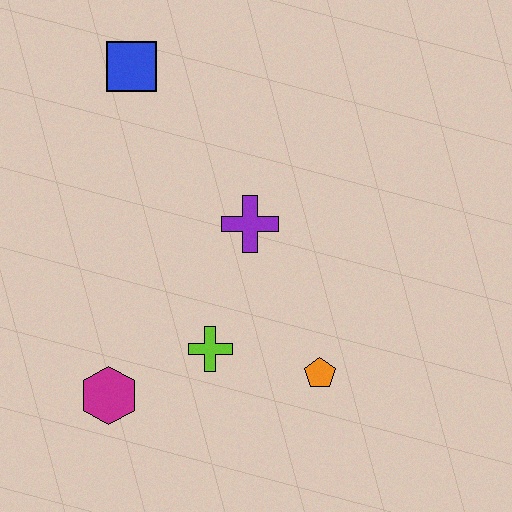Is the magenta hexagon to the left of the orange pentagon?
Yes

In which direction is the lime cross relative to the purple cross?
The lime cross is below the purple cross.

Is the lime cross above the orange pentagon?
Yes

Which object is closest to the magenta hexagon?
The lime cross is closest to the magenta hexagon.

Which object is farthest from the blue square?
The orange pentagon is farthest from the blue square.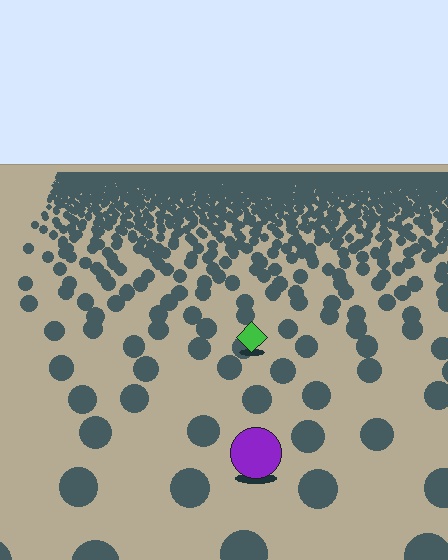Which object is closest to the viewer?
The purple circle is closest. The texture marks near it are larger and more spread out.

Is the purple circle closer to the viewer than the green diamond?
Yes. The purple circle is closer — you can tell from the texture gradient: the ground texture is coarser near it.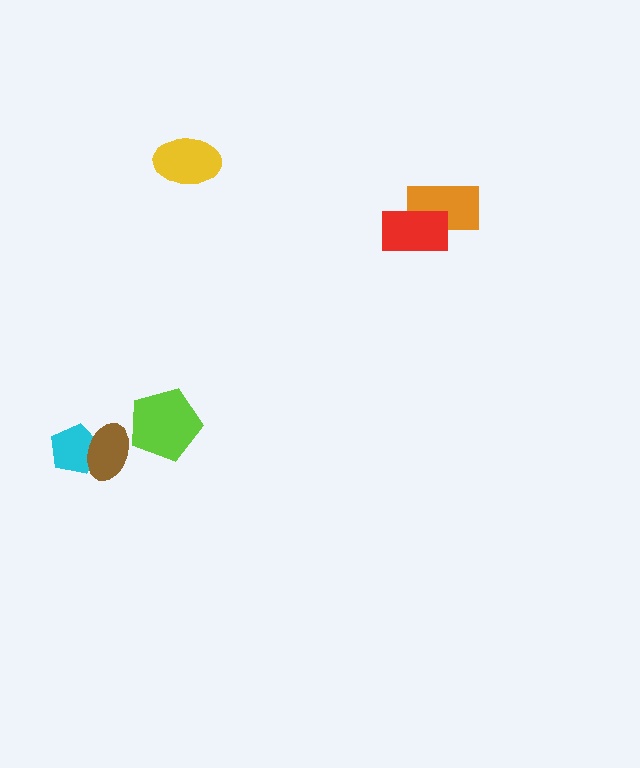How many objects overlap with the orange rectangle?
1 object overlaps with the orange rectangle.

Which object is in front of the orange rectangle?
The red rectangle is in front of the orange rectangle.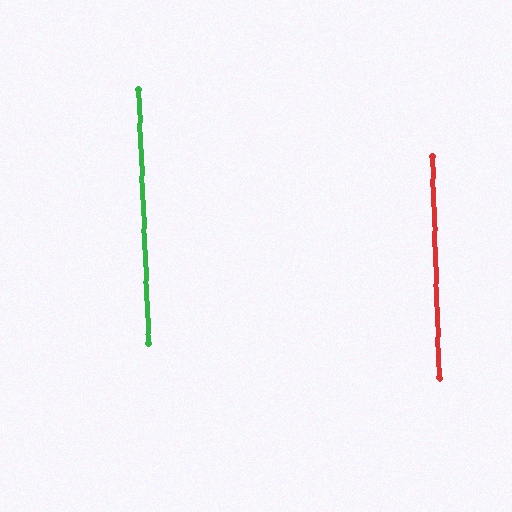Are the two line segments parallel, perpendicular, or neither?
Parallel — their directions differ by only 0.5°.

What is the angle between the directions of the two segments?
Approximately 0 degrees.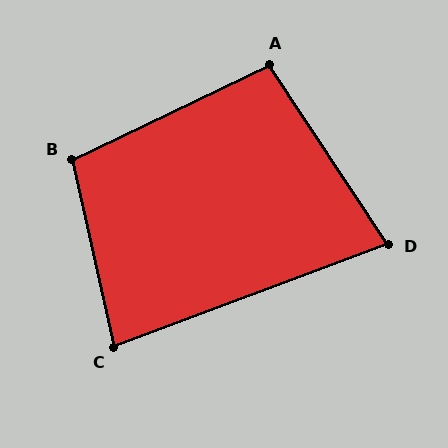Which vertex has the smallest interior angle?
D, at approximately 77 degrees.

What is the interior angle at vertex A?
Approximately 98 degrees (obtuse).